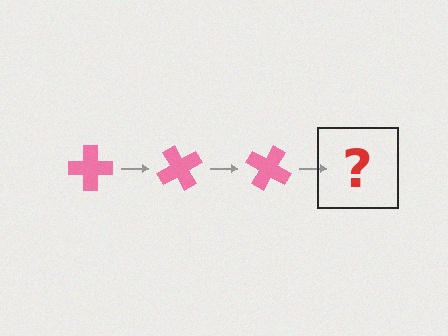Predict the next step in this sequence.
The next step is a pink cross rotated 180 degrees.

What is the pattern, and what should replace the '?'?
The pattern is that the cross rotates 60 degrees each step. The '?' should be a pink cross rotated 180 degrees.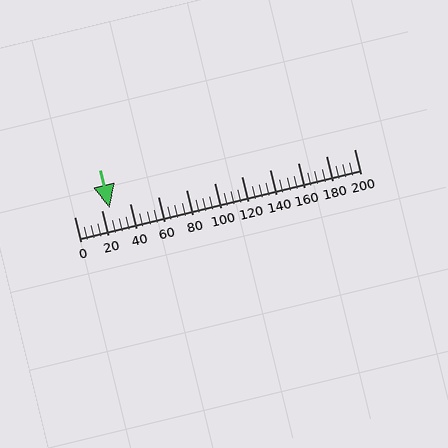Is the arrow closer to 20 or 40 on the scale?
The arrow is closer to 20.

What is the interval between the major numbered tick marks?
The major tick marks are spaced 20 units apart.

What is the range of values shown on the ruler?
The ruler shows values from 0 to 200.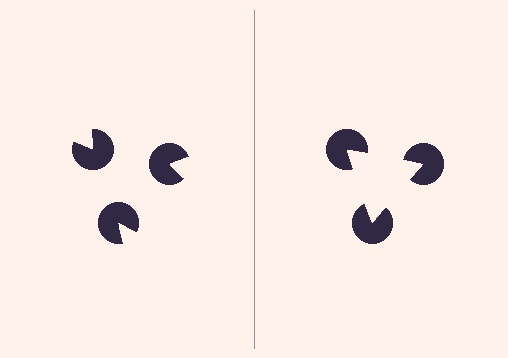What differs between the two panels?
The pac-man discs are positioned identically on both sides; only the wedge orientations differ. On the right they align to a triangle; on the left they are misaligned.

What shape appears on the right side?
An illusory triangle.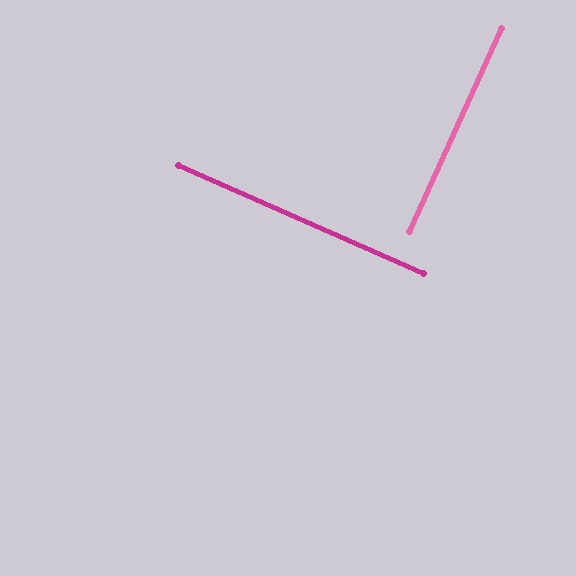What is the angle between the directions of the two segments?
Approximately 89 degrees.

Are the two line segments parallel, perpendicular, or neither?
Perpendicular — they meet at approximately 89°.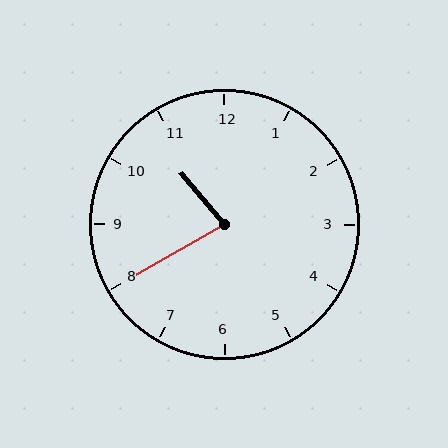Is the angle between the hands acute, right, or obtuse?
It is acute.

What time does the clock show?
10:40.